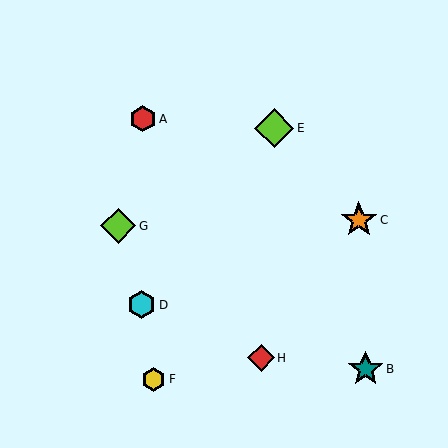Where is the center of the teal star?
The center of the teal star is at (366, 369).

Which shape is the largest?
The lime diamond (labeled E) is the largest.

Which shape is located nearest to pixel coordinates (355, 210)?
The orange star (labeled C) at (359, 220) is nearest to that location.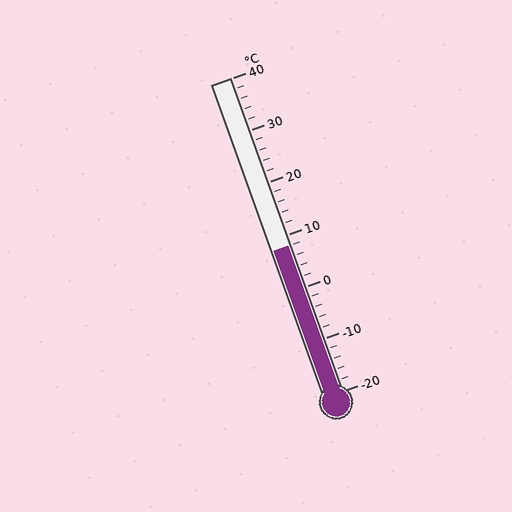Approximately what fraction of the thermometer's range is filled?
The thermometer is filled to approximately 45% of its range.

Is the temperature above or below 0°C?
The temperature is above 0°C.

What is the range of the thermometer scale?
The thermometer scale ranges from -20°C to 40°C.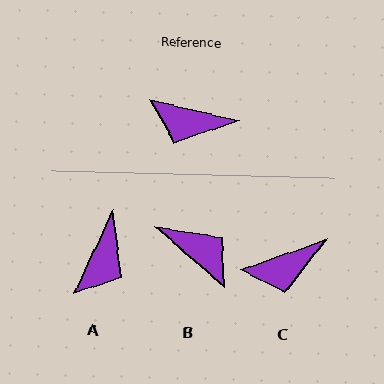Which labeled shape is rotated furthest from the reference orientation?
B, about 152 degrees away.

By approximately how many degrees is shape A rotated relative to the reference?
Approximately 78 degrees counter-clockwise.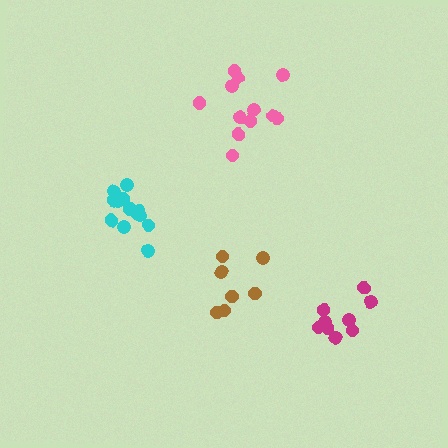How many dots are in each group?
Group 1: 9 dots, Group 2: 13 dots, Group 3: 12 dots, Group 4: 7 dots (41 total).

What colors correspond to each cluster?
The clusters are colored: magenta, cyan, pink, brown.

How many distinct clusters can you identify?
There are 4 distinct clusters.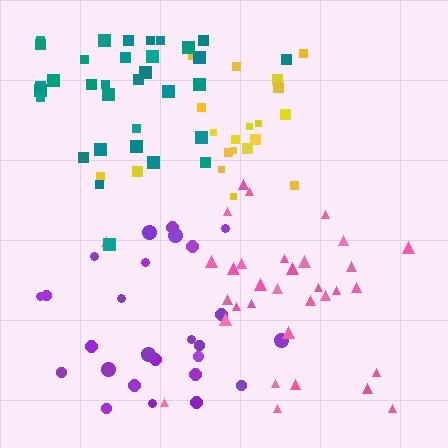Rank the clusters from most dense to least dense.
yellow, teal, pink, purple.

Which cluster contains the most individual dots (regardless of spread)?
Teal (34).